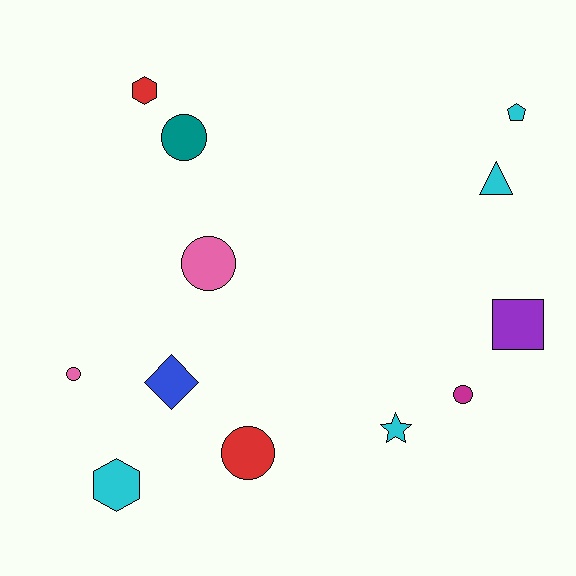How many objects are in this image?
There are 12 objects.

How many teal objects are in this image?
There is 1 teal object.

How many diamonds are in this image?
There is 1 diamond.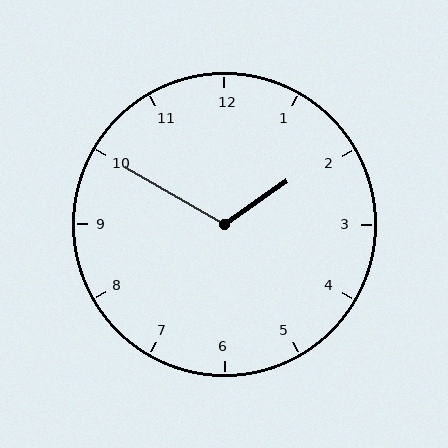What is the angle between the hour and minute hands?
Approximately 115 degrees.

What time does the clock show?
1:50.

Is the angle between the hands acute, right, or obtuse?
It is obtuse.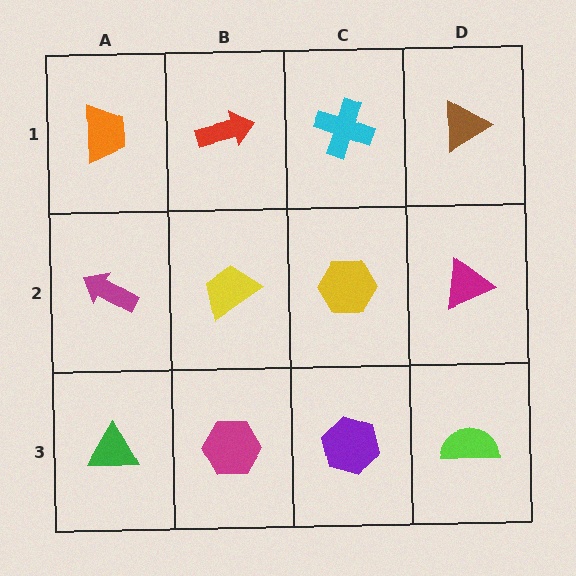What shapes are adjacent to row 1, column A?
A magenta arrow (row 2, column A), a red arrow (row 1, column B).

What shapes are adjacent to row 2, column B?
A red arrow (row 1, column B), a magenta hexagon (row 3, column B), a magenta arrow (row 2, column A), a yellow hexagon (row 2, column C).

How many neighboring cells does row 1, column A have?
2.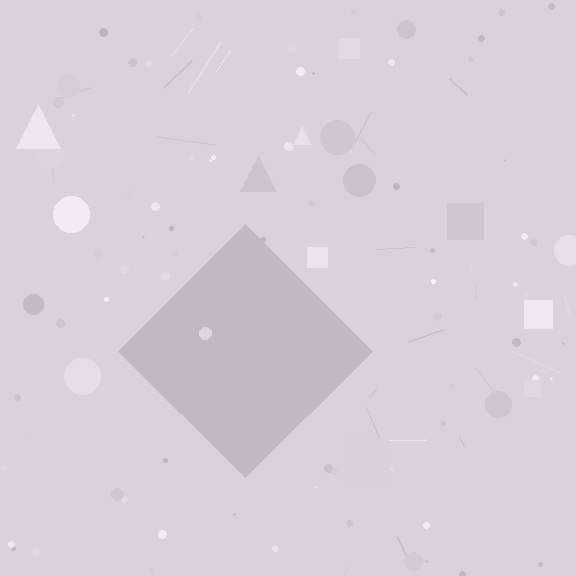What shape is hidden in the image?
A diamond is hidden in the image.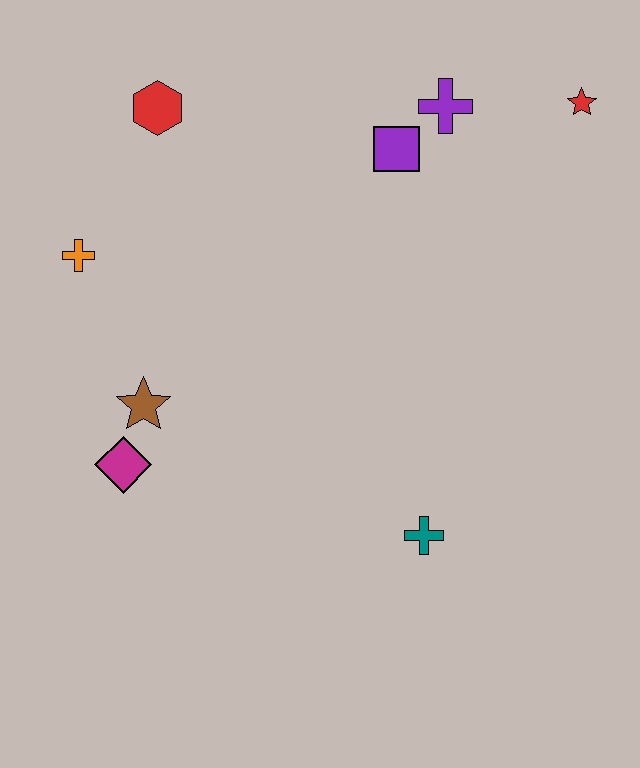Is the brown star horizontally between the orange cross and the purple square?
Yes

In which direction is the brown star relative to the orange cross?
The brown star is below the orange cross.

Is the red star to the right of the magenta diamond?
Yes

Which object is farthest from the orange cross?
The red star is farthest from the orange cross.